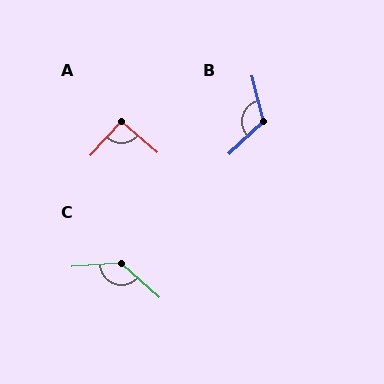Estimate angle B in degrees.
Approximately 118 degrees.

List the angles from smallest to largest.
A (92°), B (118°), C (134°).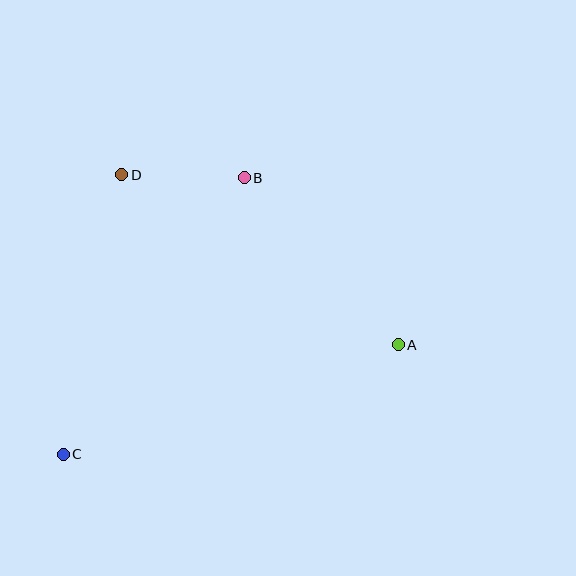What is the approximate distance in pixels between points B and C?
The distance between B and C is approximately 331 pixels.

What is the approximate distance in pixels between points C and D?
The distance between C and D is approximately 286 pixels.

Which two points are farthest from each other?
Points A and C are farthest from each other.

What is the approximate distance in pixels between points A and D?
The distance between A and D is approximately 324 pixels.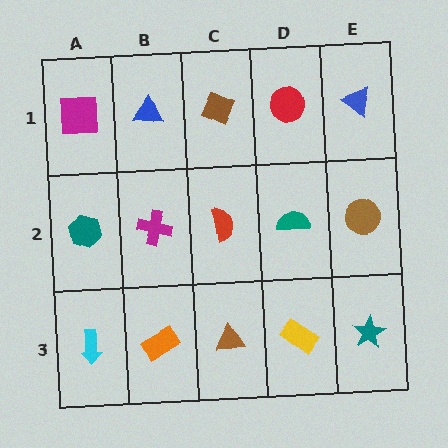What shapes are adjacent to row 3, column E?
A brown circle (row 2, column E), a yellow rectangle (row 3, column D).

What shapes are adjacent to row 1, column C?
A red semicircle (row 2, column C), a blue triangle (row 1, column B), a red circle (row 1, column D).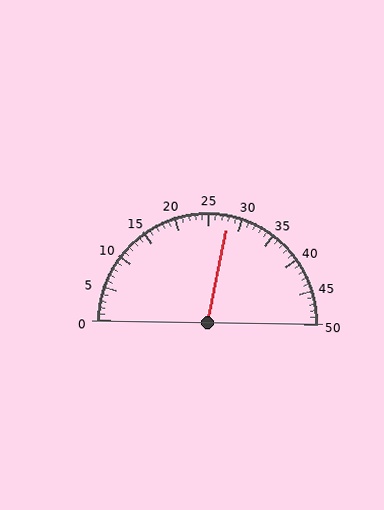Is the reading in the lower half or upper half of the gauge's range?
The reading is in the upper half of the range (0 to 50).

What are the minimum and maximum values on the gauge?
The gauge ranges from 0 to 50.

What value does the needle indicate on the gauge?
The needle indicates approximately 28.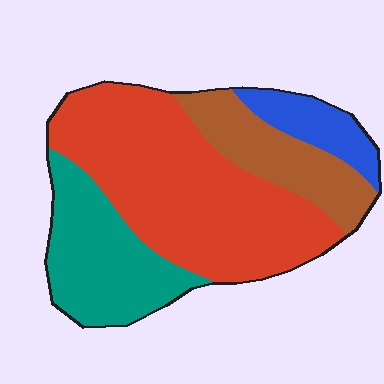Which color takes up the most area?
Red, at roughly 50%.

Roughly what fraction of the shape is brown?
Brown takes up between a sixth and a third of the shape.